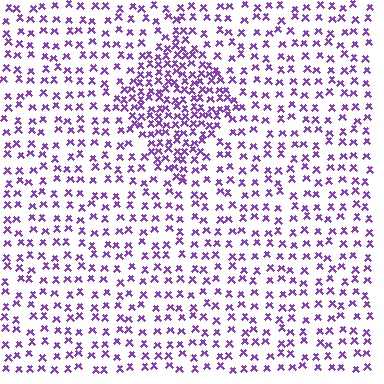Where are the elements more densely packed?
The elements are more densely packed inside the diamond boundary.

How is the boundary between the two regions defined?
The boundary is defined by a change in element density (approximately 2.1x ratio). All elements are the same color, size, and shape.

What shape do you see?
I see a diamond.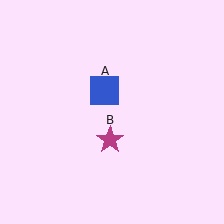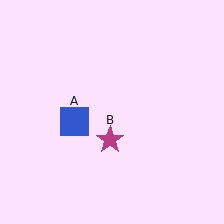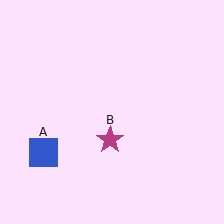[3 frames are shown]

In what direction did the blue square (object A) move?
The blue square (object A) moved down and to the left.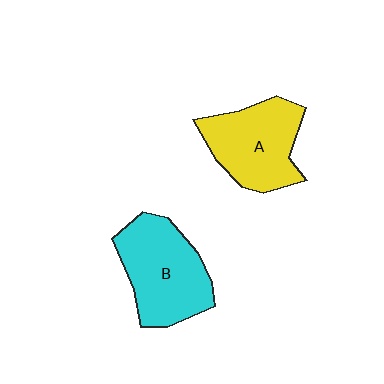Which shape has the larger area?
Shape B (cyan).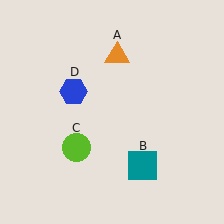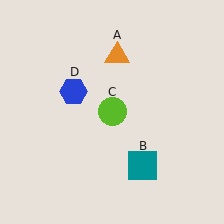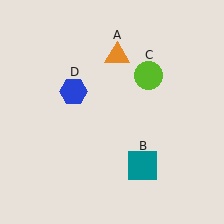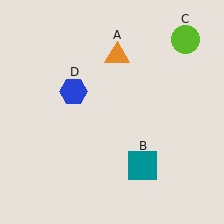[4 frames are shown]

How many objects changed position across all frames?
1 object changed position: lime circle (object C).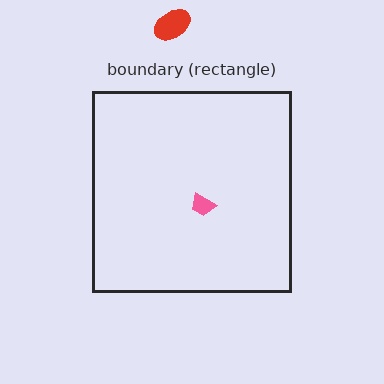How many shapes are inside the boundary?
1 inside, 1 outside.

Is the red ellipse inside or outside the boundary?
Outside.